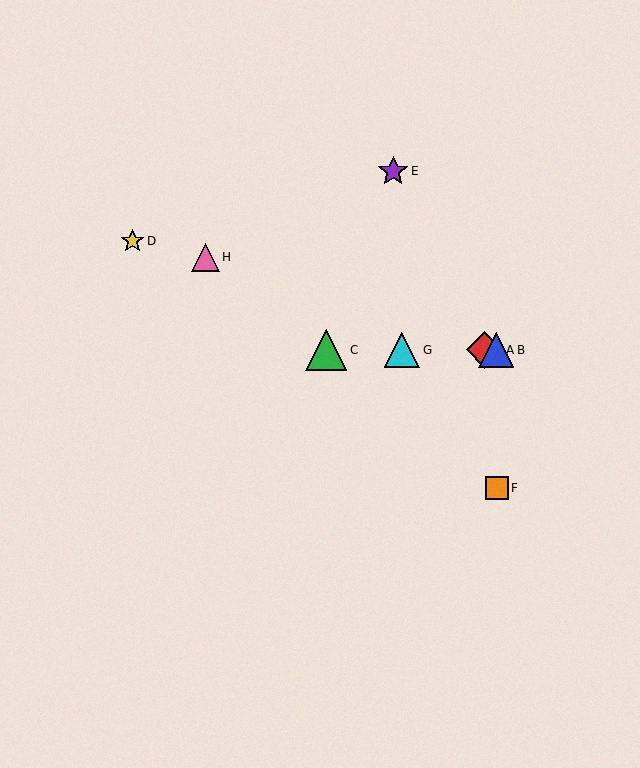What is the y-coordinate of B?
Object B is at y≈350.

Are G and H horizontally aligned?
No, G is at y≈350 and H is at y≈257.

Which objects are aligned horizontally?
Objects A, B, C, G are aligned horizontally.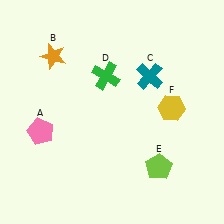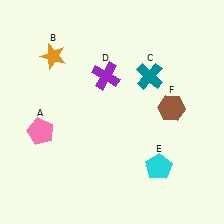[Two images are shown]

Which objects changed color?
D changed from green to purple. E changed from lime to cyan. F changed from yellow to brown.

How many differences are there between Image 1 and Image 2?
There are 3 differences between the two images.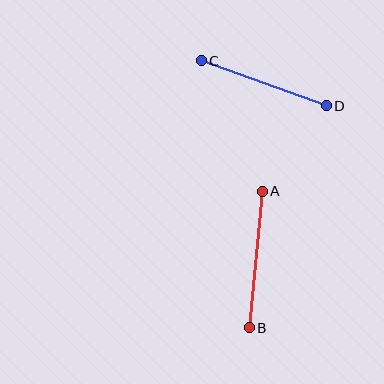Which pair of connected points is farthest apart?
Points A and B are farthest apart.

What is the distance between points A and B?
The distance is approximately 137 pixels.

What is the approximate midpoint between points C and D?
The midpoint is at approximately (264, 83) pixels.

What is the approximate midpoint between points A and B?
The midpoint is at approximately (256, 260) pixels.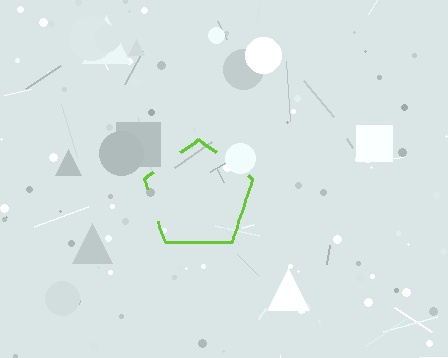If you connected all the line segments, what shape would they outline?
They would outline a pentagon.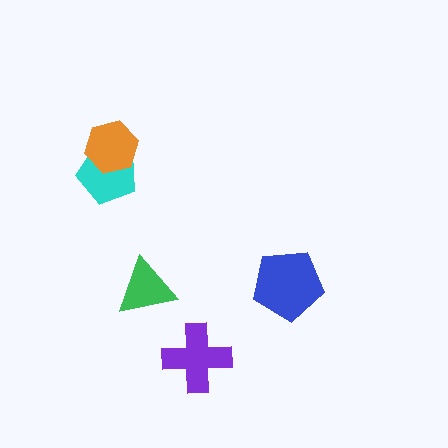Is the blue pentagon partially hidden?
No, no other shape covers it.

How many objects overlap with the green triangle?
0 objects overlap with the green triangle.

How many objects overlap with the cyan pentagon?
1 object overlaps with the cyan pentagon.